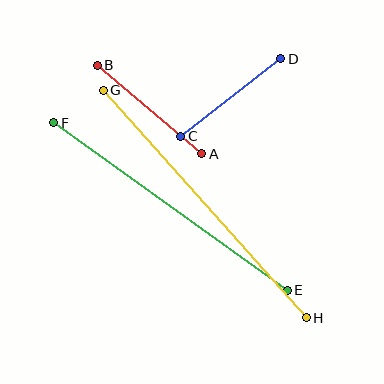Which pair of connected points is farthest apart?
Points G and H are farthest apart.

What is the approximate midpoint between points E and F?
The midpoint is at approximately (170, 206) pixels.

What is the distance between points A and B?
The distance is approximately 137 pixels.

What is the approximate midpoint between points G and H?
The midpoint is at approximately (205, 204) pixels.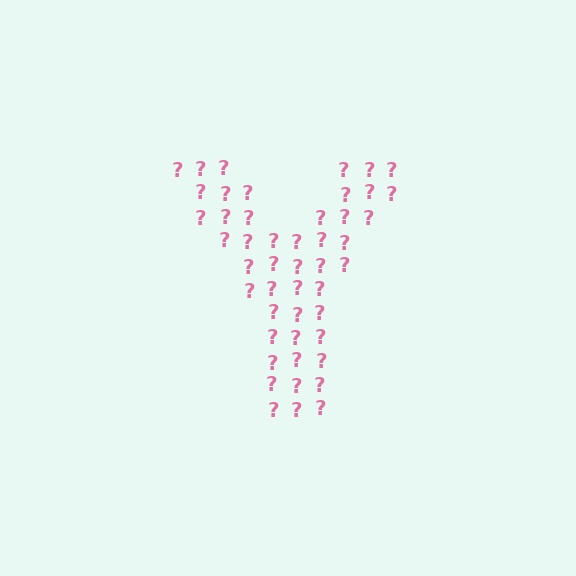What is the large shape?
The large shape is the letter Y.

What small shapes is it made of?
It is made of small question marks.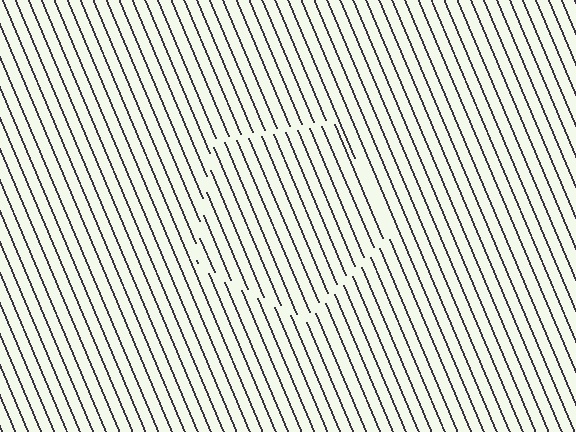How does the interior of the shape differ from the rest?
The interior of the shape contains the same grating, shifted by half a period — the contour is defined by the phase discontinuity where line-ends from the inner and outer gratings abut.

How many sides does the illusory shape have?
5 sides — the line-ends trace a pentagon.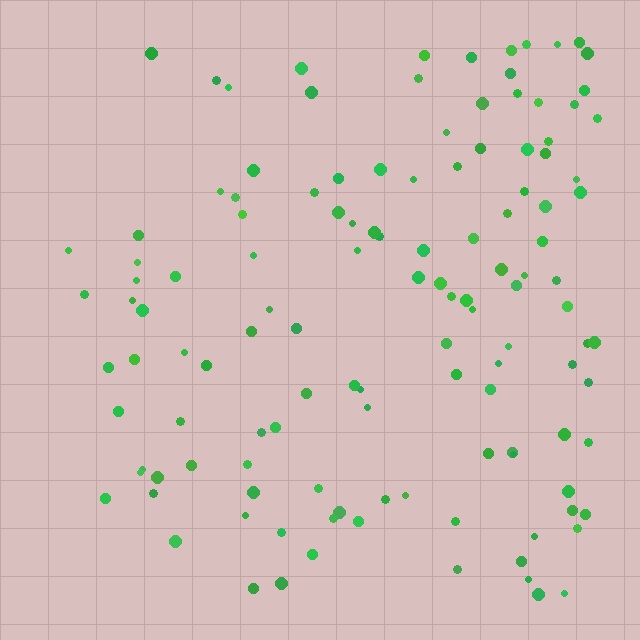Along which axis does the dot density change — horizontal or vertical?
Horizontal.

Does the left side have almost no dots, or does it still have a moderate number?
Still a moderate number, just noticeably fewer than the right.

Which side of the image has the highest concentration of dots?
The right.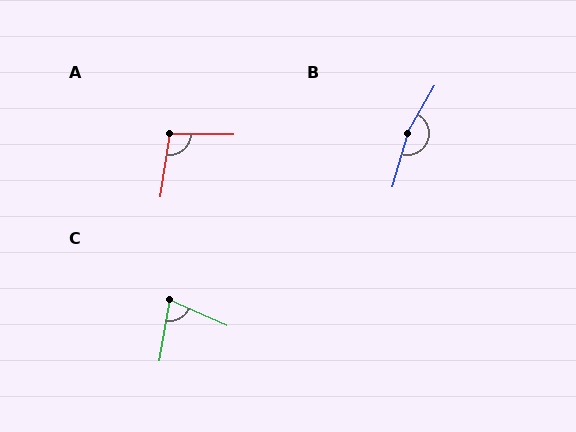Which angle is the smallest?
C, at approximately 76 degrees.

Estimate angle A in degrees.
Approximately 98 degrees.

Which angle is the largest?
B, at approximately 167 degrees.